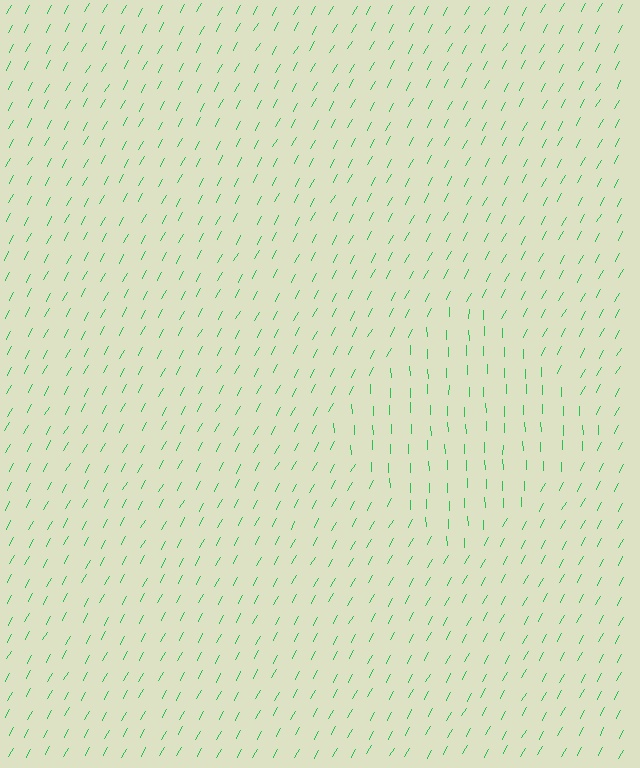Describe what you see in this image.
The image is filled with small green line segments. A diamond region in the image has lines oriented differently from the surrounding lines, creating a visible texture boundary.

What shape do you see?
I see a diamond.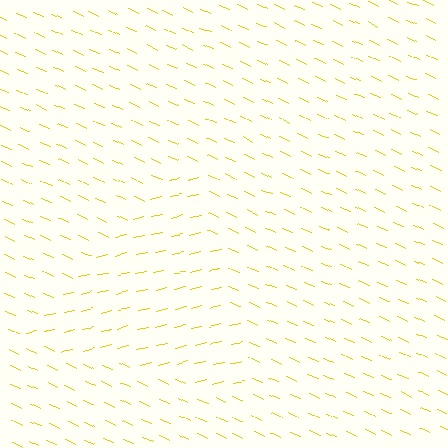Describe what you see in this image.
The image is filled with small yellow line segments. A triangle region in the image has lines oriented differently from the surrounding lines, creating a visible texture boundary.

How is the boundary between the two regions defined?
The boundary is defined purely by a change in line orientation (approximately 38 degrees difference). All lines are the same color and thickness.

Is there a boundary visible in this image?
Yes, there is a texture boundary formed by a change in line orientation.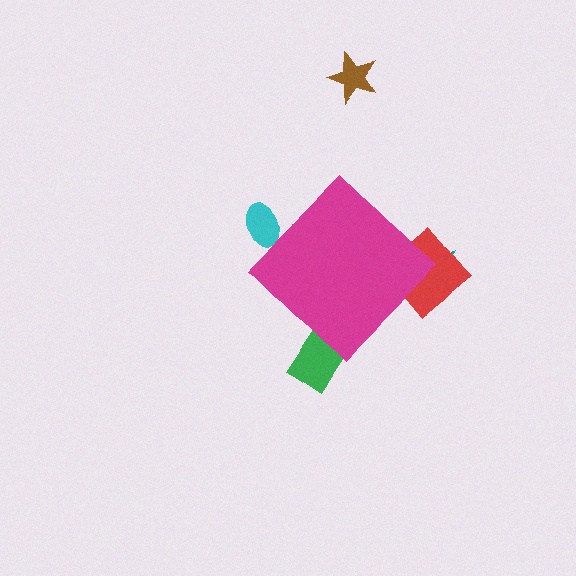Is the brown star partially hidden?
No, the brown star is fully visible.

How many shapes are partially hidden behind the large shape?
4 shapes are partially hidden.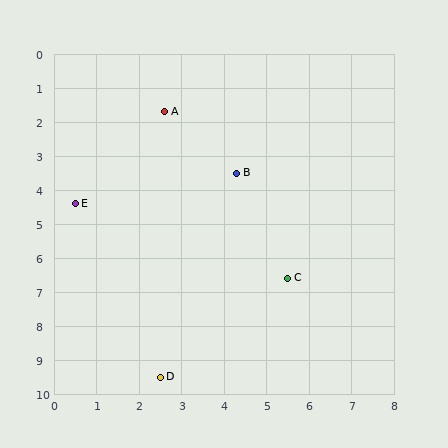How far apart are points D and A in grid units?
Points D and A are about 7.8 grid units apart.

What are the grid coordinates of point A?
Point A is at approximately (2.6, 1.7).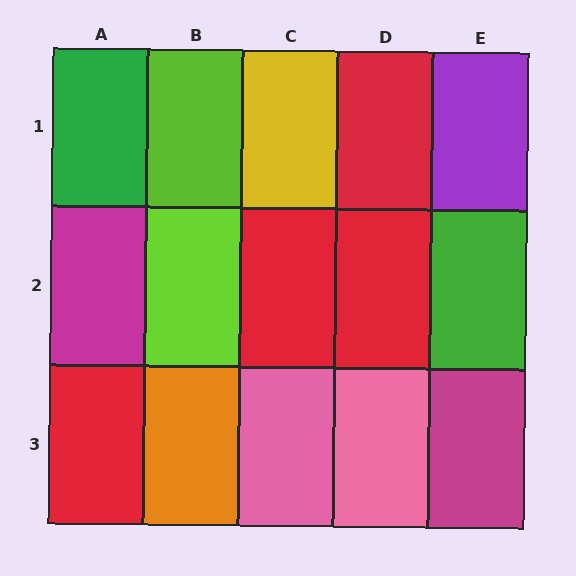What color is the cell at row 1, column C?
Yellow.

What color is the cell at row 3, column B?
Orange.